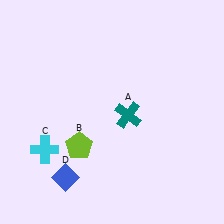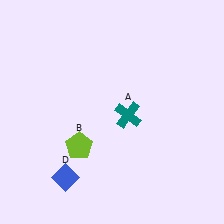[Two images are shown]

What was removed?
The cyan cross (C) was removed in Image 2.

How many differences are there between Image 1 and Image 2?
There is 1 difference between the two images.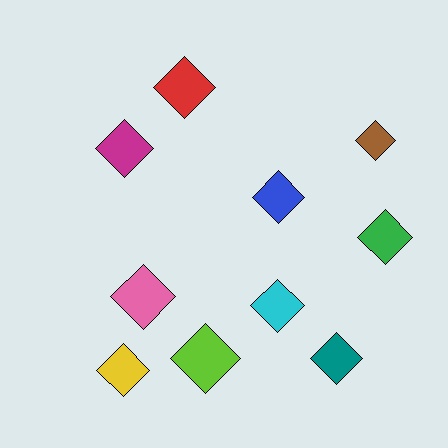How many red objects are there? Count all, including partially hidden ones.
There is 1 red object.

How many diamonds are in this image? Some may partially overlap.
There are 10 diamonds.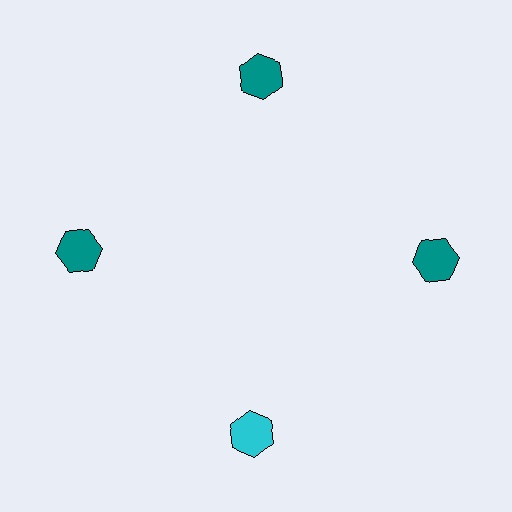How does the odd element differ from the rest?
It has a different color: cyan instead of teal.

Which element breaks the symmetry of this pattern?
The cyan hexagon at roughly the 6 o'clock position breaks the symmetry. All other shapes are teal hexagons.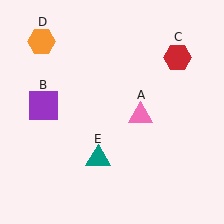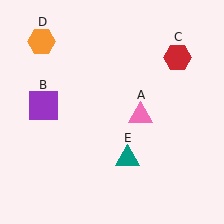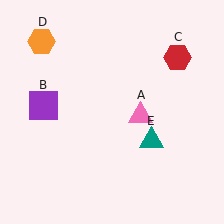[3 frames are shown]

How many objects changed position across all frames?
1 object changed position: teal triangle (object E).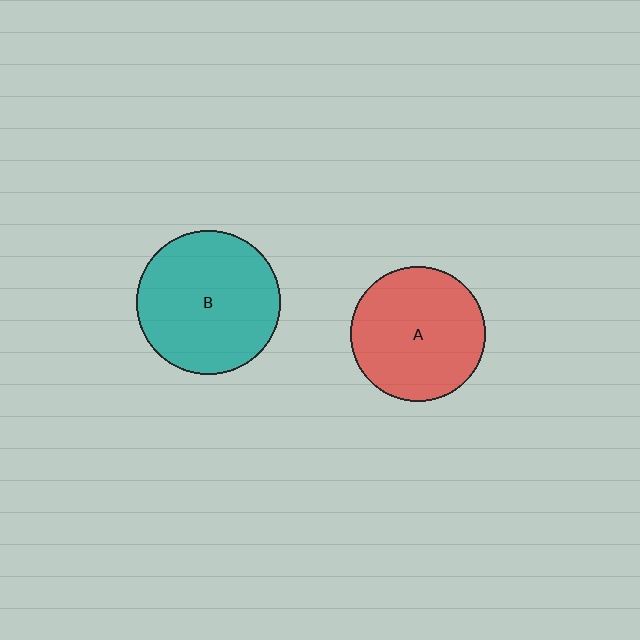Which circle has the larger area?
Circle B (teal).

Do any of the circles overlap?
No, none of the circles overlap.